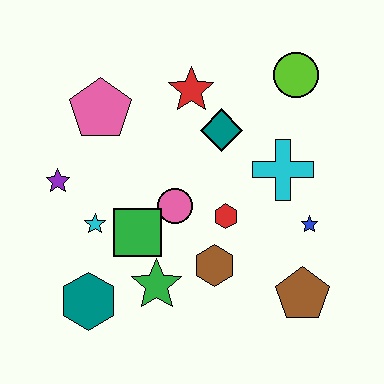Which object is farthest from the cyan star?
The lime circle is farthest from the cyan star.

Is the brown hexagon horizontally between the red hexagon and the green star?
Yes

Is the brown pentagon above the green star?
No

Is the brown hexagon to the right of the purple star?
Yes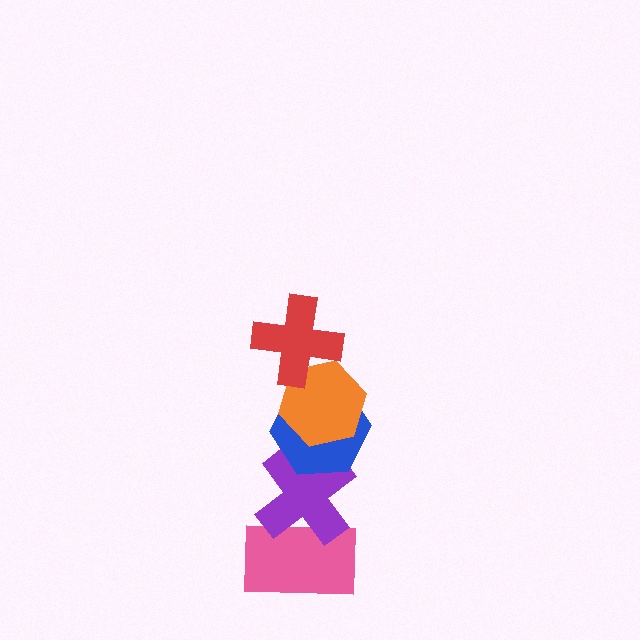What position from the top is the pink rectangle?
The pink rectangle is 5th from the top.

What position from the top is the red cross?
The red cross is 1st from the top.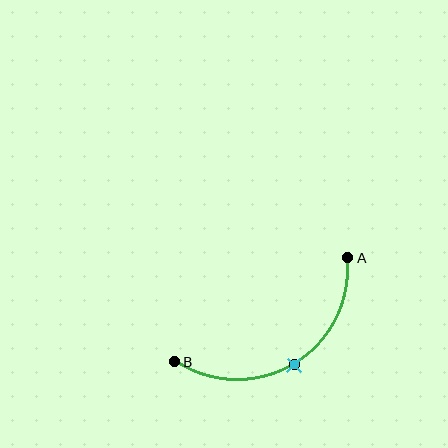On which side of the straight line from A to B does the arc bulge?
The arc bulges below the straight line connecting A and B.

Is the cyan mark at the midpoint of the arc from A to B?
Yes. The cyan mark lies on the arc at equal arc-length from both A and B — it is the arc midpoint.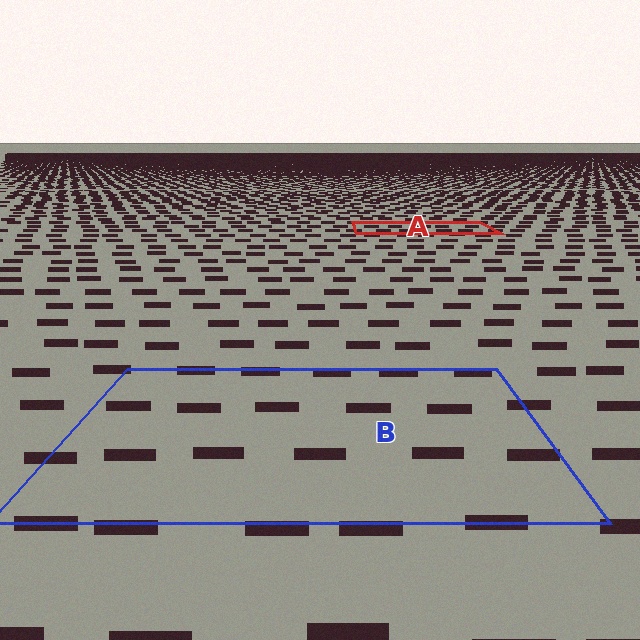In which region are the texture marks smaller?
The texture marks are smaller in region A, because it is farther away.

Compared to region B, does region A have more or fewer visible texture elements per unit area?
Region A has more texture elements per unit area — they are packed more densely because it is farther away.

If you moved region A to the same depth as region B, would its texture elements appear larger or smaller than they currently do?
They would appear larger. At a closer depth, the same texture elements are projected at a bigger on-screen size.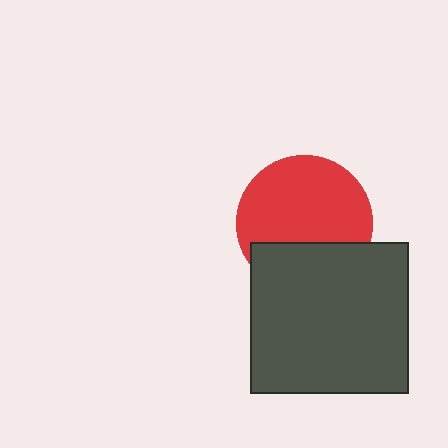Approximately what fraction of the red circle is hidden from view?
Roughly 32% of the red circle is hidden behind the dark gray rectangle.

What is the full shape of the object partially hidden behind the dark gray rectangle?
The partially hidden object is a red circle.